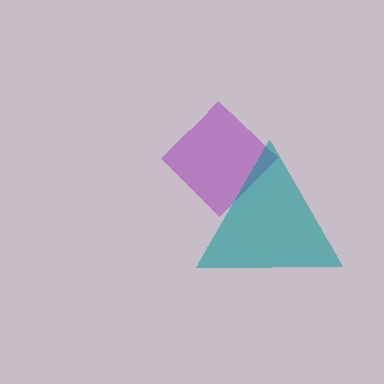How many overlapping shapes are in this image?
There are 2 overlapping shapes in the image.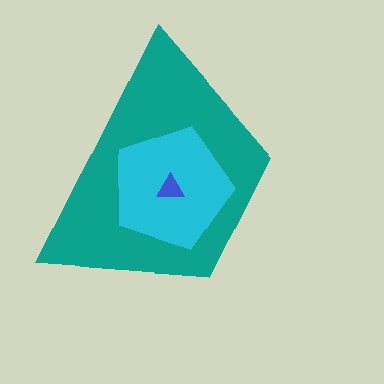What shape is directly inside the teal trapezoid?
The cyan pentagon.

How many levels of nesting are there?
3.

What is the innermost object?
The blue triangle.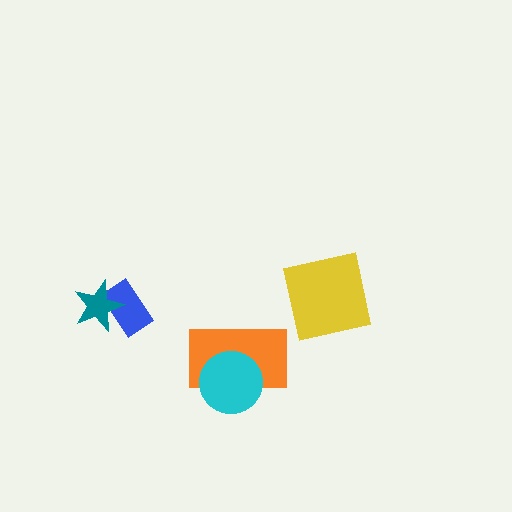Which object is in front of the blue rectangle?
The teal star is in front of the blue rectangle.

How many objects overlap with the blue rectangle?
1 object overlaps with the blue rectangle.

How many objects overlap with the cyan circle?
1 object overlaps with the cyan circle.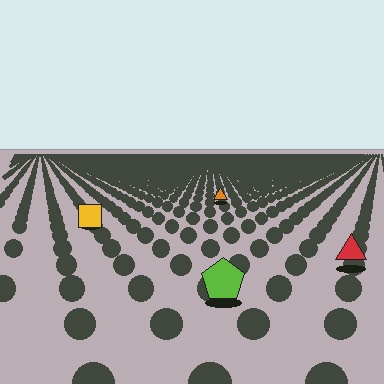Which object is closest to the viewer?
The lime pentagon is closest. The texture marks near it are larger and more spread out.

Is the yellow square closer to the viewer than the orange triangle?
Yes. The yellow square is closer — you can tell from the texture gradient: the ground texture is coarser near it.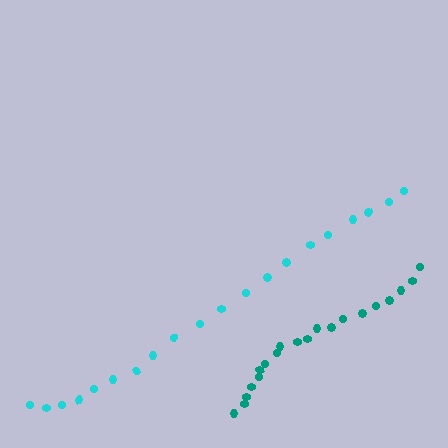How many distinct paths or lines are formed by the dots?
There are 2 distinct paths.